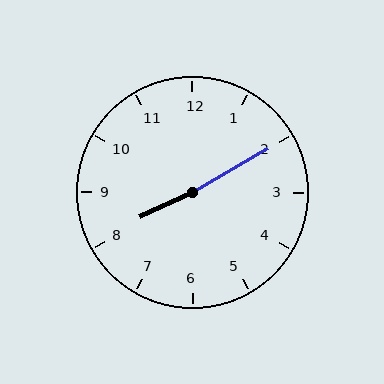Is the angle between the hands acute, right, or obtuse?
It is obtuse.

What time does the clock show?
8:10.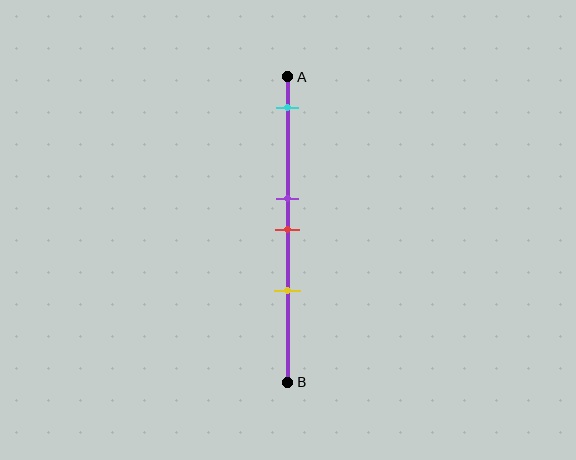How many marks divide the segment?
There are 4 marks dividing the segment.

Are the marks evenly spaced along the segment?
No, the marks are not evenly spaced.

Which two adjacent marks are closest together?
The purple and red marks are the closest adjacent pair.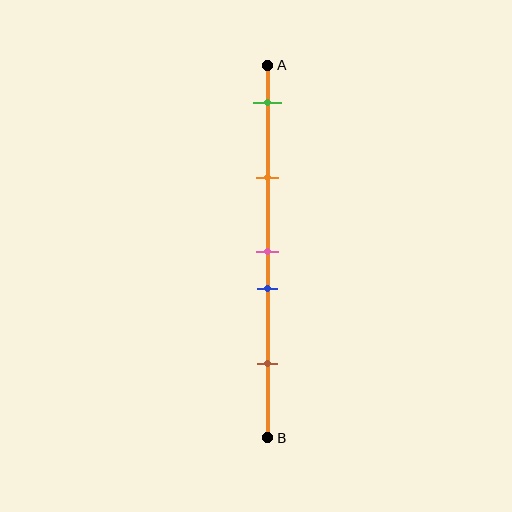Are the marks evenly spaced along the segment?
No, the marks are not evenly spaced.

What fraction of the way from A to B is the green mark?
The green mark is approximately 10% (0.1) of the way from A to B.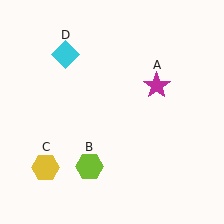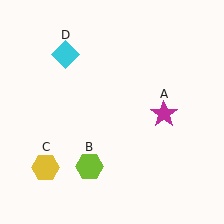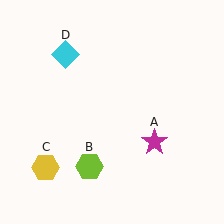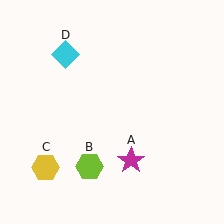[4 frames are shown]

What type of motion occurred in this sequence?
The magenta star (object A) rotated clockwise around the center of the scene.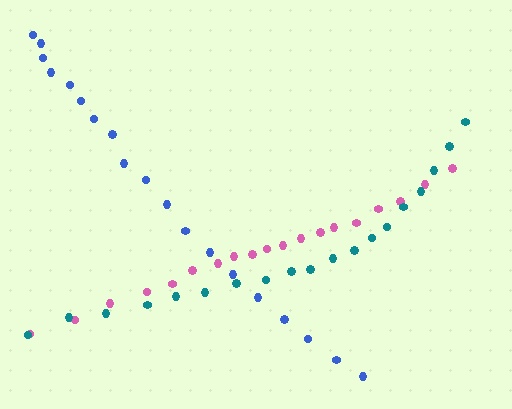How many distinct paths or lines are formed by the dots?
There are 3 distinct paths.